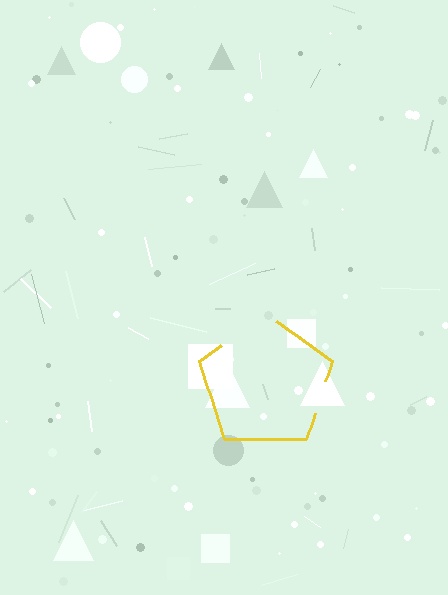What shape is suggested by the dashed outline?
The dashed outline suggests a pentagon.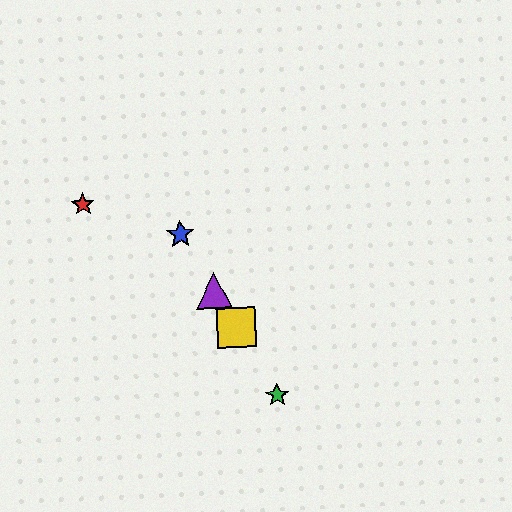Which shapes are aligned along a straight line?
The blue star, the green star, the yellow square, the purple triangle are aligned along a straight line.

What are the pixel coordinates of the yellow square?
The yellow square is at (236, 328).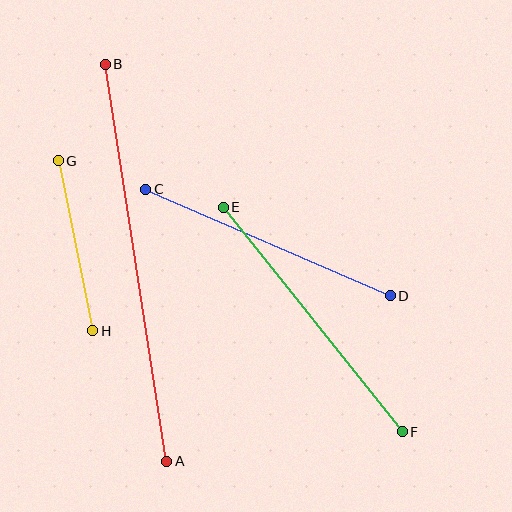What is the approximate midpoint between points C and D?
The midpoint is at approximately (268, 242) pixels.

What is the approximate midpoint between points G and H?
The midpoint is at approximately (76, 246) pixels.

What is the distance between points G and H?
The distance is approximately 174 pixels.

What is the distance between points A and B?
The distance is approximately 402 pixels.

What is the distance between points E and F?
The distance is approximately 287 pixels.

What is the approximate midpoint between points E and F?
The midpoint is at approximately (313, 320) pixels.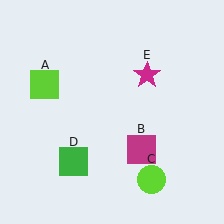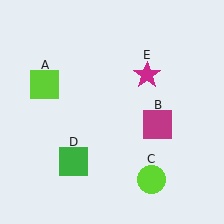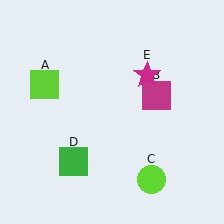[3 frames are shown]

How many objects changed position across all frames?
1 object changed position: magenta square (object B).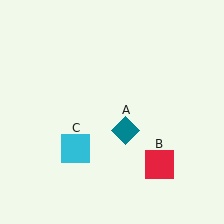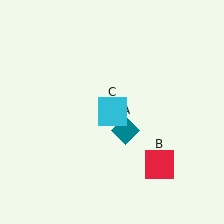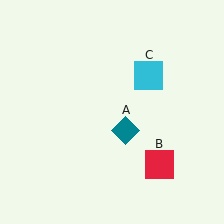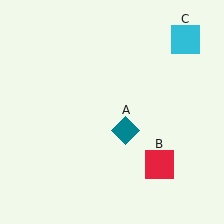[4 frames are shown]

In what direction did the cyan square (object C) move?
The cyan square (object C) moved up and to the right.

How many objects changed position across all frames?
1 object changed position: cyan square (object C).